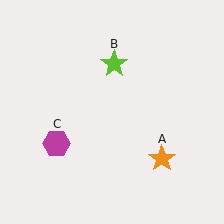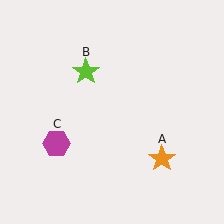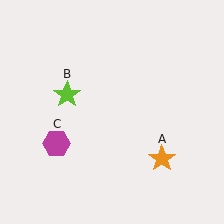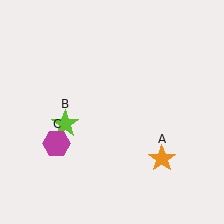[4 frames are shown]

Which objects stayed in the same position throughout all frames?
Orange star (object A) and magenta hexagon (object C) remained stationary.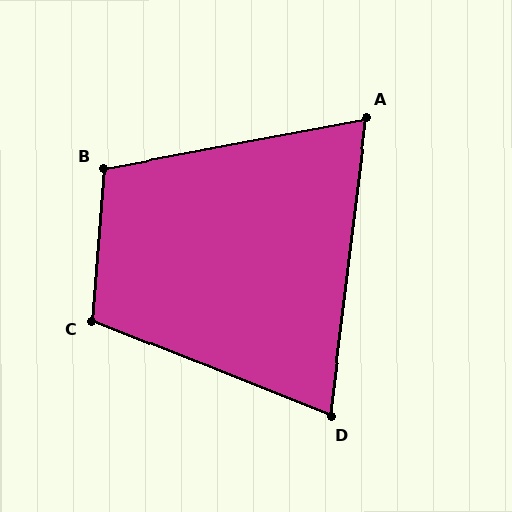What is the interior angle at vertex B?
Approximately 105 degrees (obtuse).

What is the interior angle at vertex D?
Approximately 75 degrees (acute).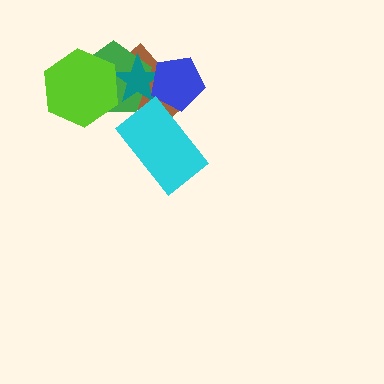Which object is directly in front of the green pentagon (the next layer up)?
The teal star is directly in front of the green pentagon.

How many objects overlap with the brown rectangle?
5 objects overlap with the brown rectangle.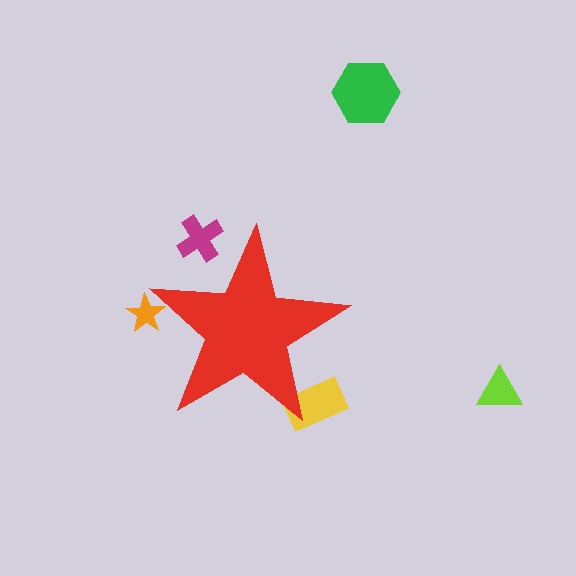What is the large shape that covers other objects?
A red star.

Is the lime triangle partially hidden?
No, the lime triangle is fully visible.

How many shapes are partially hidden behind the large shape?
3 shapes are partially hidden.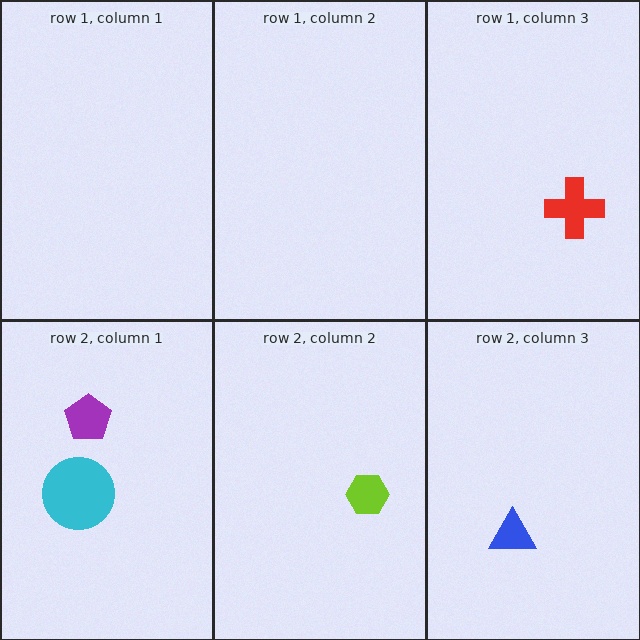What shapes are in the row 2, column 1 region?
The purple pentagon, the cyan circle.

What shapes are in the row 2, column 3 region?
The blue triangle.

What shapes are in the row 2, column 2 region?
The lime hexagon.